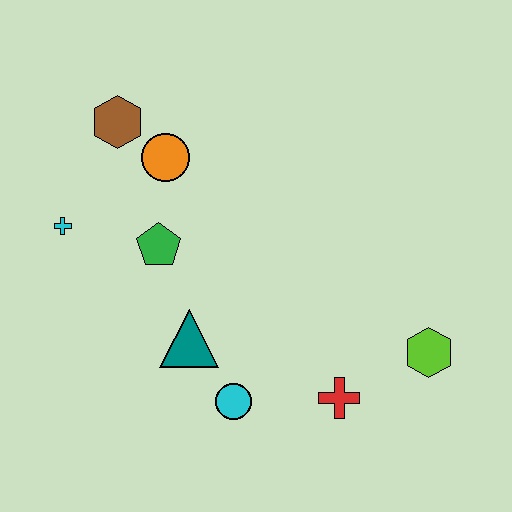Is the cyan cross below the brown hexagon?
Yes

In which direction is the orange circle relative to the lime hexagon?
The orange circle is to the left of the lime hexagon.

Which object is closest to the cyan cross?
The green pentagon is closest to the cyan cross.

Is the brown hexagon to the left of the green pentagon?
Yes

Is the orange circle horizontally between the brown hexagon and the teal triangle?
Yes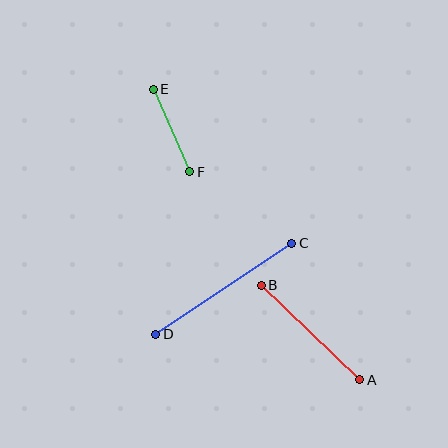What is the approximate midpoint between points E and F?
The midpoint is at approximately (172, 130) pixels.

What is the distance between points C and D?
The distance is approximately 164 pixels.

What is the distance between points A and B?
The distance is approximately 136 pixels.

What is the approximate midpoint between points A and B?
The midpoint is at approximately (310, 332) pixels.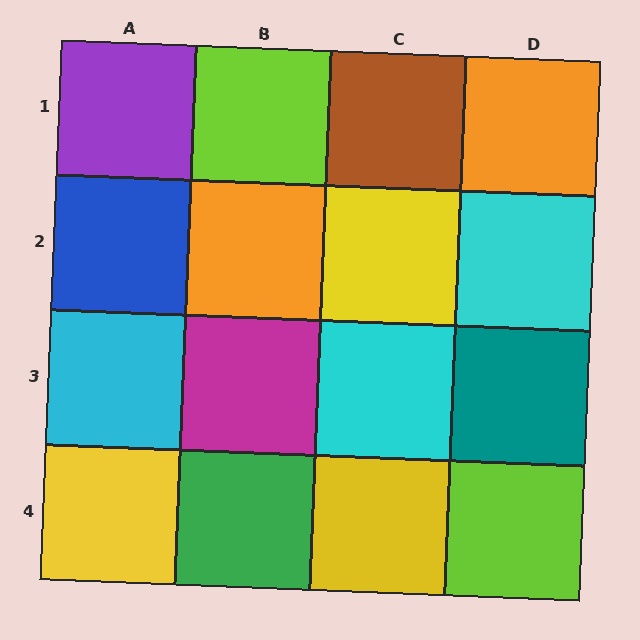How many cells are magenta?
1 cell is magenta.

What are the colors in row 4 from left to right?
Yellow, green, yellow, lime.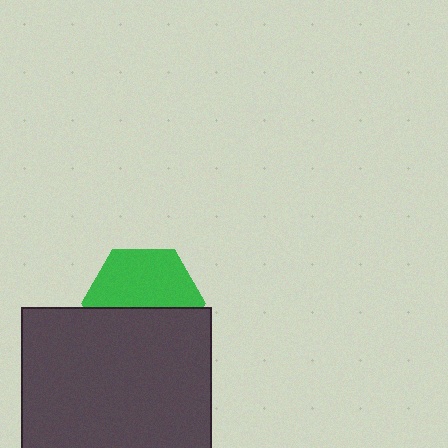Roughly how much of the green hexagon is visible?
About half of it is visible (roughly 55%).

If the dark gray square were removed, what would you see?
You would see the complete green hexagon.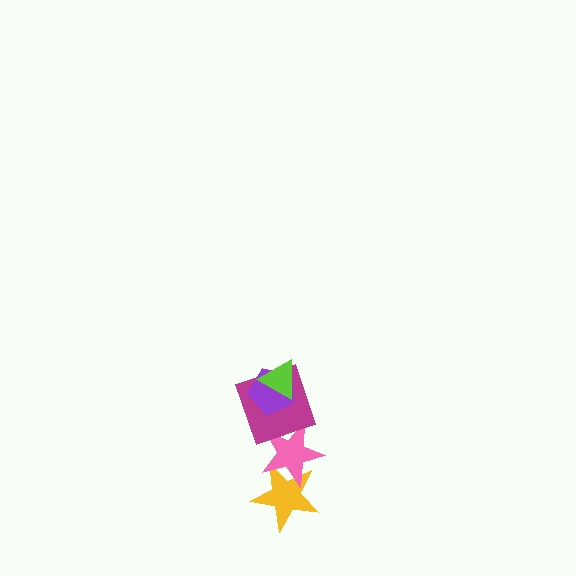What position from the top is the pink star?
The pink star is 4th from the top.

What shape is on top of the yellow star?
The pink star is on top of the yellow star.